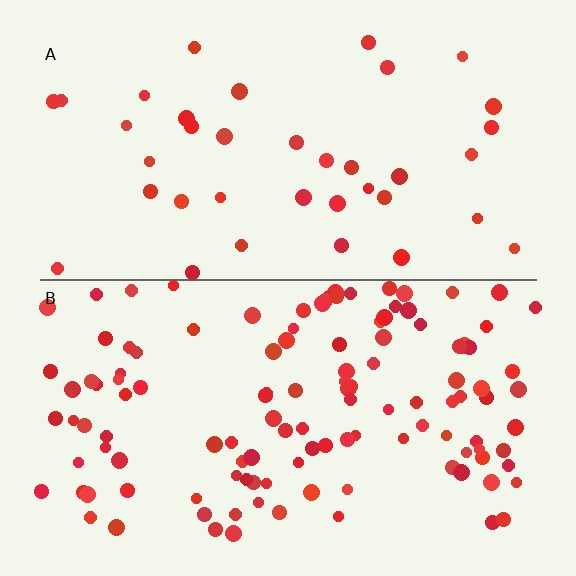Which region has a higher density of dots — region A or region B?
B (the bottom).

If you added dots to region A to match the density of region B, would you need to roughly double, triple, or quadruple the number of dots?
Approximately triple.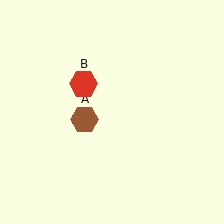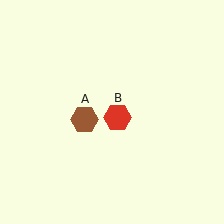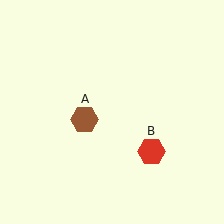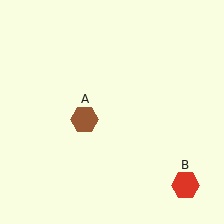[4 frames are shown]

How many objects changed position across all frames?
1 object changed position: red hexagon (object B).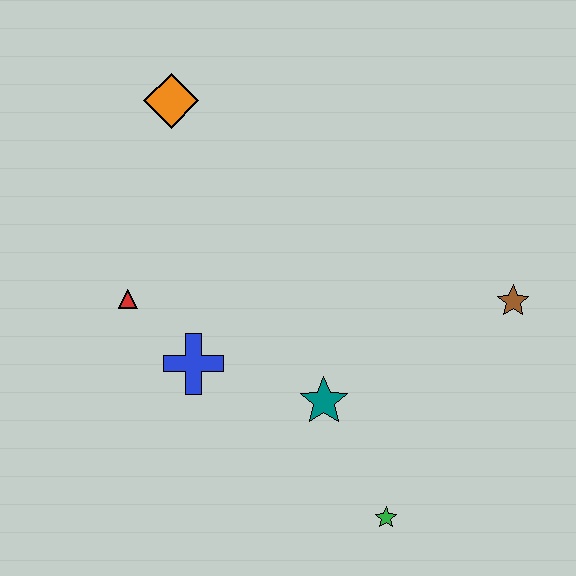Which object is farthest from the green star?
The orange diamond is farthest from the green star.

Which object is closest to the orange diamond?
The red triangle is closest to the orange diamond.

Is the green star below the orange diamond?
Yes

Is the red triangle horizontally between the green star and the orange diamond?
No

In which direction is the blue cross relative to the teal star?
The blue cross is to the left of the teal star.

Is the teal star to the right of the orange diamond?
Yes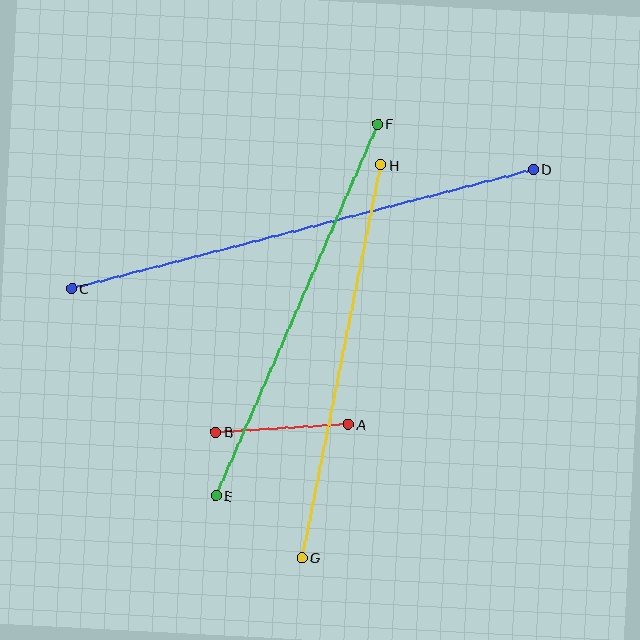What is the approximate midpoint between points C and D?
The midpoint is at approximately (302, 229) pixels.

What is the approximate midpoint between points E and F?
The midpoint is at approximately (297, 310) pixels.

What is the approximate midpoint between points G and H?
The midpoint is at approximately (341, 361) pixels.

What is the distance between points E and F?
The distance is approximately 405 pixels.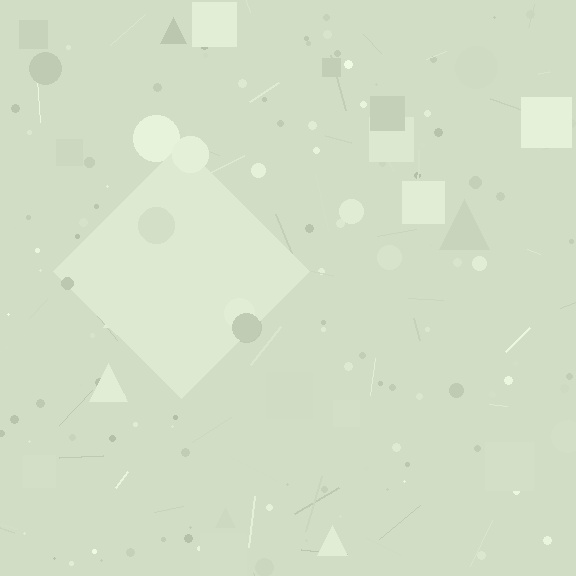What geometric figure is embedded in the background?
A diamond is embedded in the background.